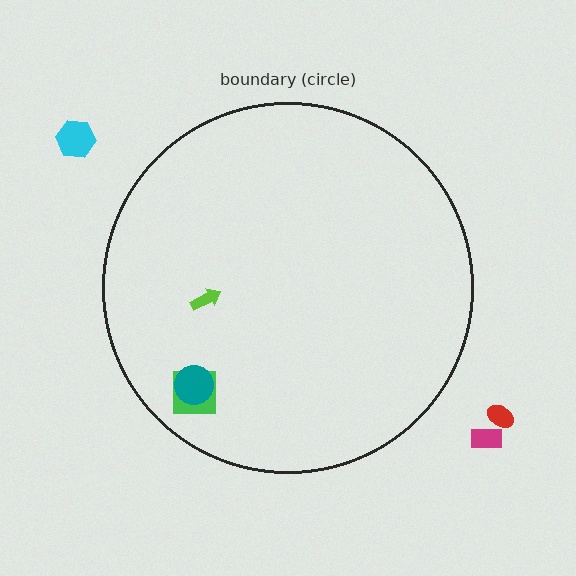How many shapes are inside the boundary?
3 inside, 3 outside.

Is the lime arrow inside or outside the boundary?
Inside.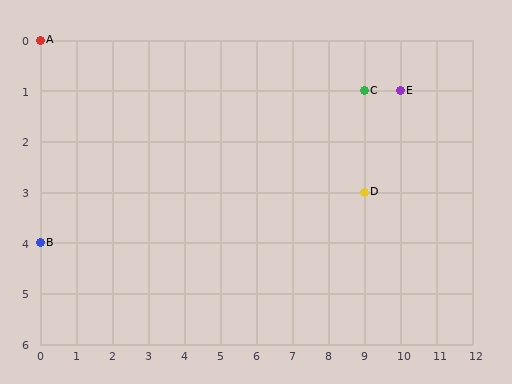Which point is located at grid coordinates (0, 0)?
Point A is at (0, 0).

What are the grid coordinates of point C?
Point C is at grid coordinates (9, 1).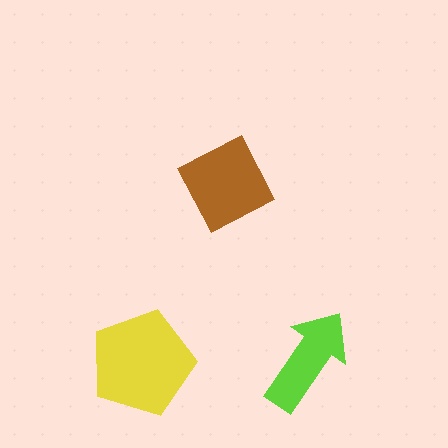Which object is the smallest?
The lime arrow.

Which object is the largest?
The yellow pentagon.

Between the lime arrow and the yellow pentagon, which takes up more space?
The yellow pentagon.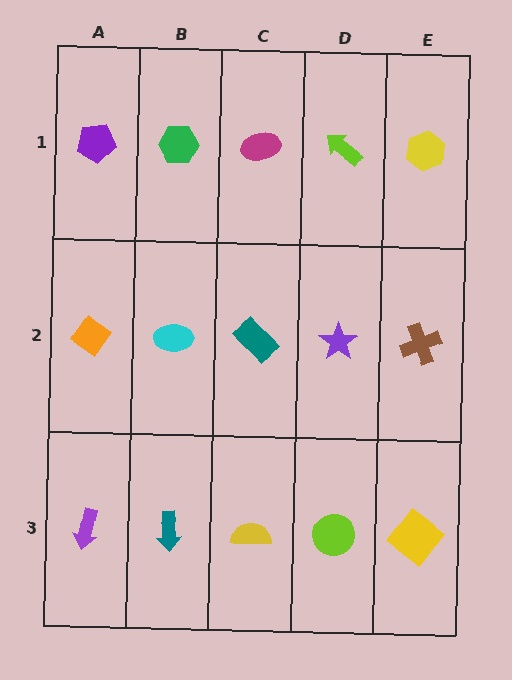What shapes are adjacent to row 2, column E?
A yellow hexagon (row 1, column E), a yellow diamond (row 3, column E), a purple star (row 2, column D).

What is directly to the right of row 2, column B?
A teal rectangle.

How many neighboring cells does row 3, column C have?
3.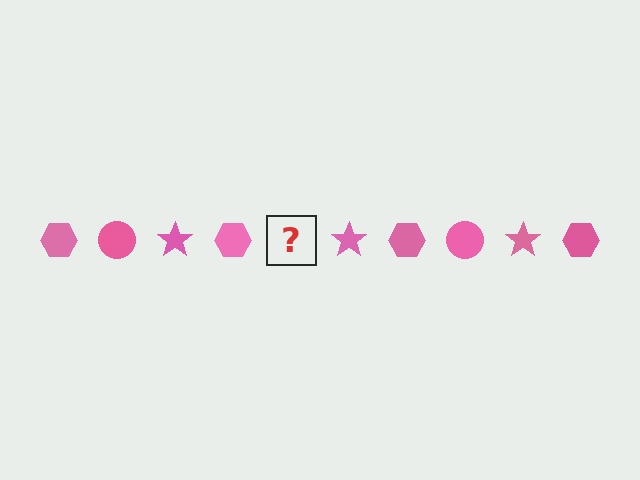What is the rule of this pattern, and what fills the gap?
The rule is that the pattern cycles through hexagon, circle, star shapes in pink. The gap should be filled with a pink circle.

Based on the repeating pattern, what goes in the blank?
The blank should be a pink circle.